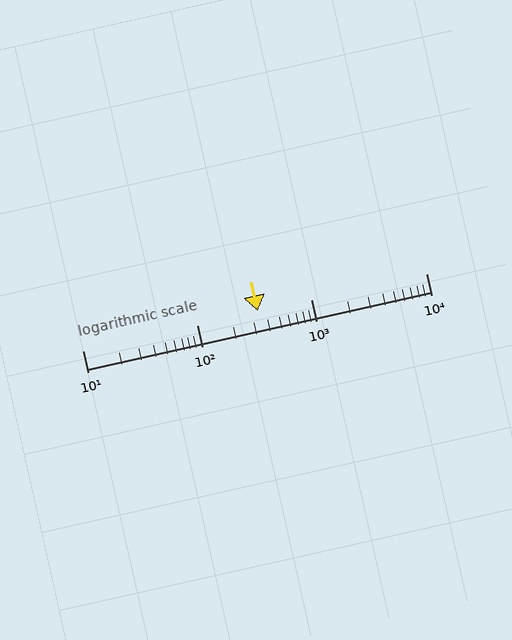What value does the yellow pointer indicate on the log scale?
The pointer indicates approximately 340.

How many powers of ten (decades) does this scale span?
The scale spans 3 decades, from 10 to 10000.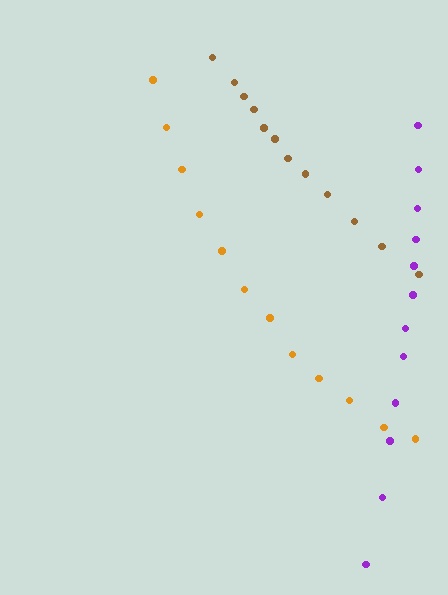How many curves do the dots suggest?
There are 3 distinct paths.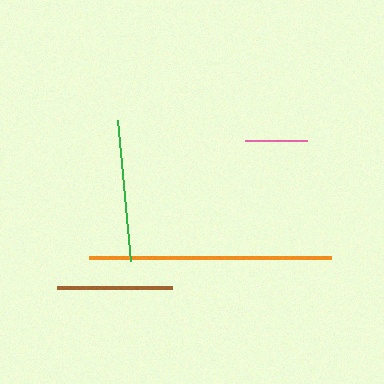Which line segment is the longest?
The orange line is the longest at approximately 242 pixels.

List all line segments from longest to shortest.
From longest to shortest: orange, green, brown, pink.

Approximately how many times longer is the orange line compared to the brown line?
The orange line is approximately 2.1 times the length of the brown line.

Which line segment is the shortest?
The pink line is the shortest at approximately 62 pixels.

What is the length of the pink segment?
The pink segment is approximately 62 pixels long.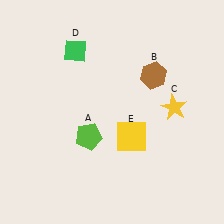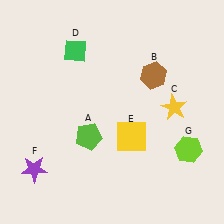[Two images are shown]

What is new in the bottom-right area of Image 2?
A lime hexagon (G) was added in the bottom-right area of Image 2.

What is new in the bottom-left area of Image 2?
A purple star (F) was added in the bottom-left area of Image 2.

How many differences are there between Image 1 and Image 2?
There are 2 differences between the two images.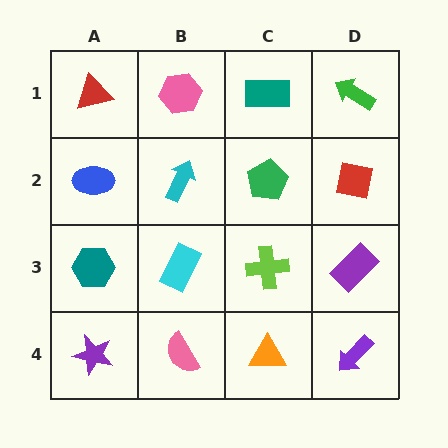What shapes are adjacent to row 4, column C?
A lime cross (row 3, column C), a pink semicircle (row 4, column B), a purple arrow (row 4, column D).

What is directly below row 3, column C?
An orange triangle.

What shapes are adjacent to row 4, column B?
A cyan rectangle (row 3, column B), a purple star (row 4, column A), an orange triangle (row 4, column C).